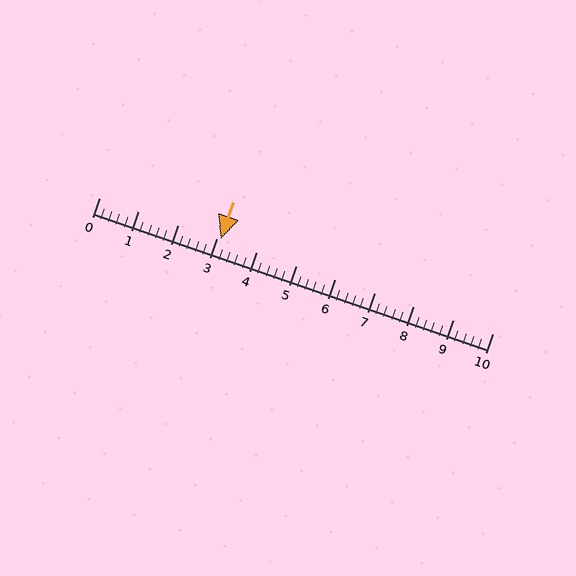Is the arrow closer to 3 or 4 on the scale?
The arrow is closer to 3.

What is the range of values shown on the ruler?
The ruler shows values from 0 to 10.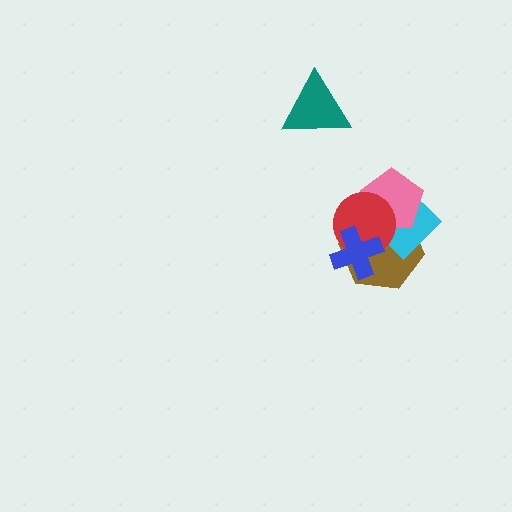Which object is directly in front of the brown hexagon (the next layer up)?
The cyan diamond is directly in front of the brown hexagon.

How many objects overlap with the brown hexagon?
4 objects overlap with the brown hexagon.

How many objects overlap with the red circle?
4 objects overlap with the red circle.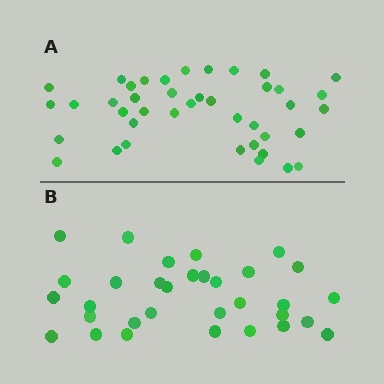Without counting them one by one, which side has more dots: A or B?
Region A (the top region) has more dots.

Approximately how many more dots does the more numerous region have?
Region A has roughly 8 or so more dots than region B.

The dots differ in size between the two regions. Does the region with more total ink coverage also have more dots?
No. Region B has more total ink coverage because its dots are larger, but region A actually contains more individual dots. Total area can be misleading — the number of items is what matters here.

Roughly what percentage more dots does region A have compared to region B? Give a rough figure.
About 30% more.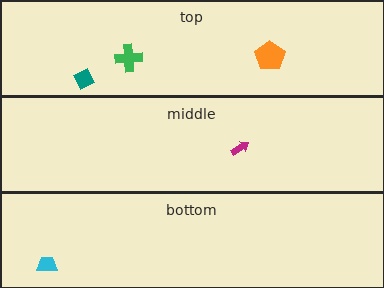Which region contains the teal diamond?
The top region.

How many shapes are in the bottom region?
1.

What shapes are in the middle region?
The magenta arrow.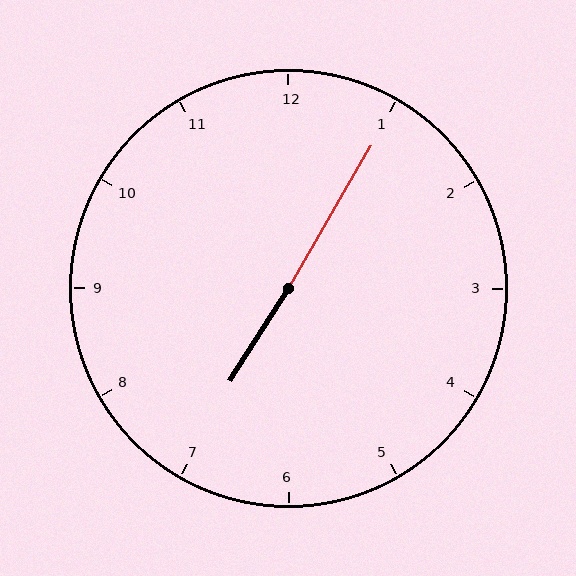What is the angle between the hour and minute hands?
Approximately 178 degrees.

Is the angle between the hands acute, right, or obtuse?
It is obtuse.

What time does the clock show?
7:05.